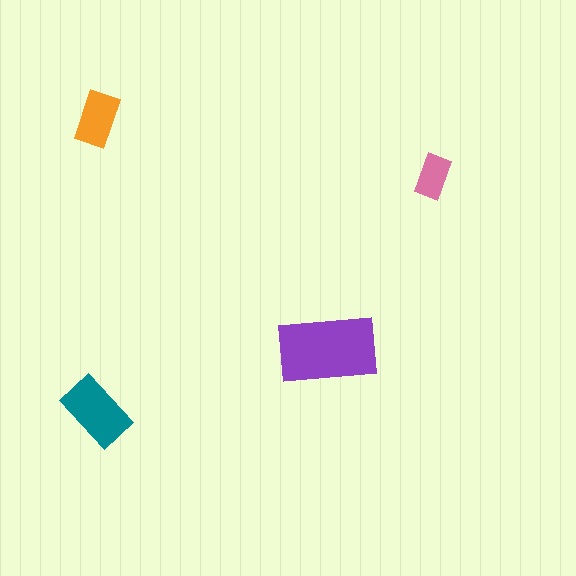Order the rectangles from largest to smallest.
the purple one, the teal one, the orange one, the pink one.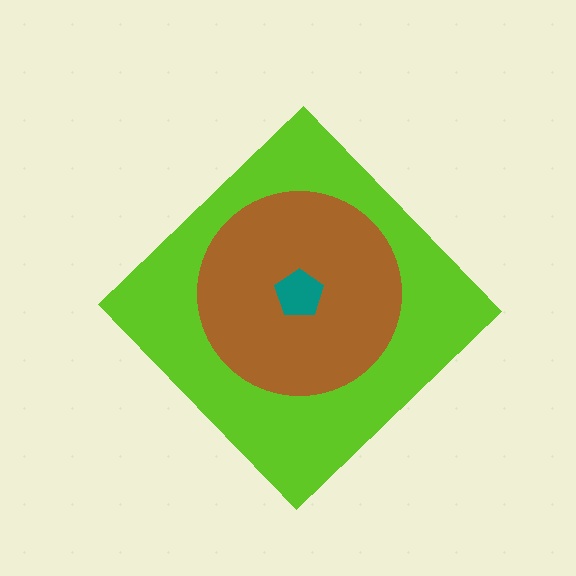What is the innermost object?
The teal pentagon.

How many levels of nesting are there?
3.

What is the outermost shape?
The lime diamond.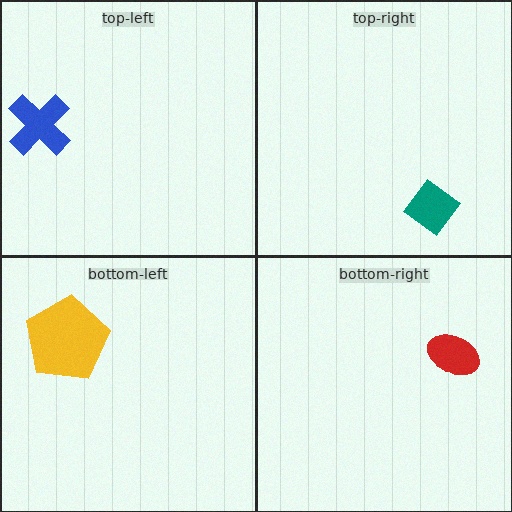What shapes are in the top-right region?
The teal diamond.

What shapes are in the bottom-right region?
The red ellipse.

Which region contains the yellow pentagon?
The bottom-left region.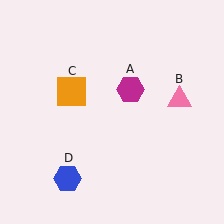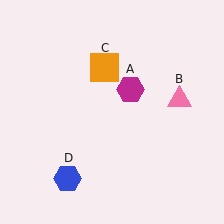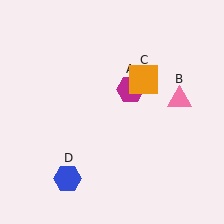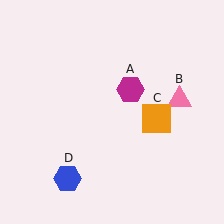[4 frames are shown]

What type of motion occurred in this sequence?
The orange square (object C) rotated clockwise around the center of the scene.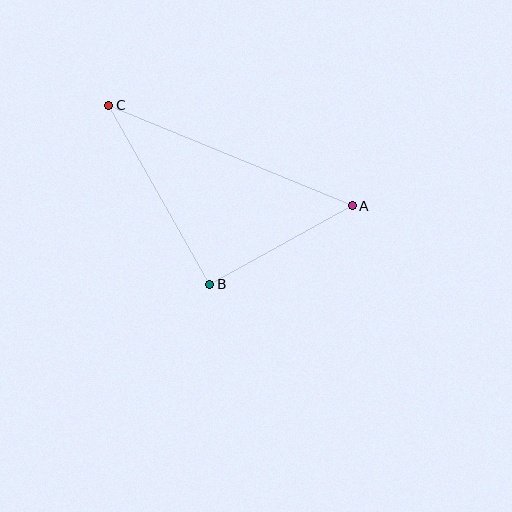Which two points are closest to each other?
Points A and B are closest to each other.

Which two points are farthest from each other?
Points A and C are farthest from each other.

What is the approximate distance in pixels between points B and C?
The distance between B and C is approximately 206 pixels.